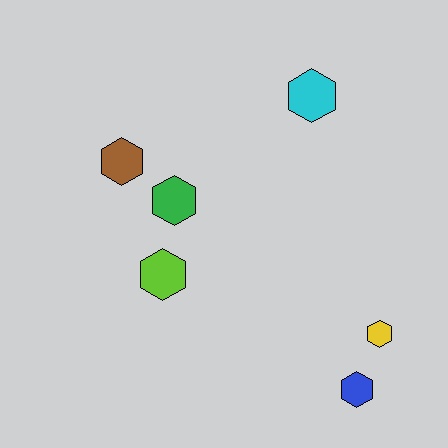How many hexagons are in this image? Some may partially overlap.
There are 6 hexagons.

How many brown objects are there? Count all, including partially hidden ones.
There is 1 brown object.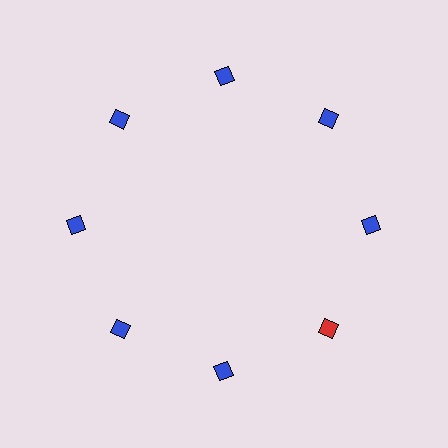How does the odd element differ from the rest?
It has a different color: red instead of blue.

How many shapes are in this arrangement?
There are 8 shapes arranged in a ring pattern.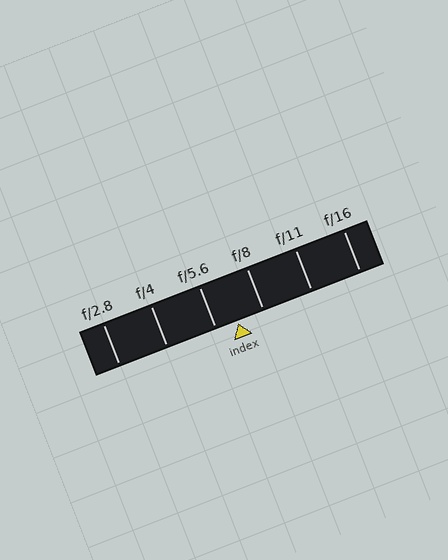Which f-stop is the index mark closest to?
The index mark is closest to f/5.6.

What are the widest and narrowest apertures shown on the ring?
The widest aperture shown is f/2.8 and the narrowest is f/16.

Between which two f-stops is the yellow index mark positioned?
The index mark is between f/5.6 and f/8.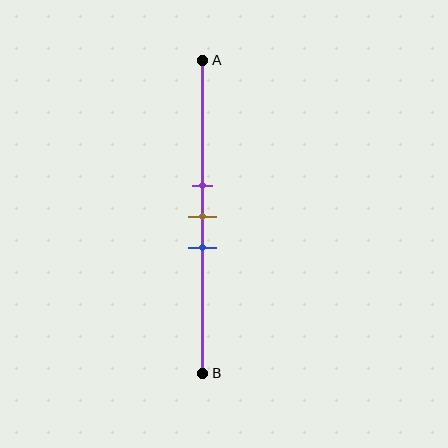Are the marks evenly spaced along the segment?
Yes, the marks are approximately evenly spaced.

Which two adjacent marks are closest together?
The purple and brown marks are the closest adjacent pair.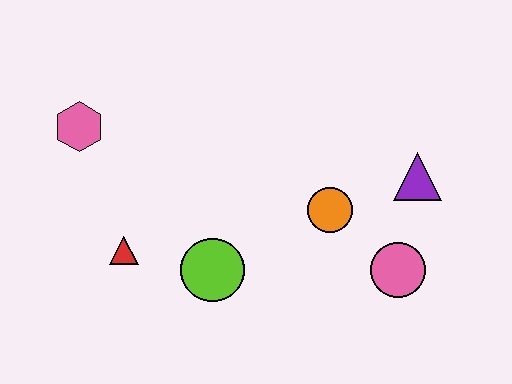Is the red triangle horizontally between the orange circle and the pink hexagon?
Yes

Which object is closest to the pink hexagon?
The red triangle is closest to the pink hexagon.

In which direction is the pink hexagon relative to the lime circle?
The pink hexagon is above the lime circle.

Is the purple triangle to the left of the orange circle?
No